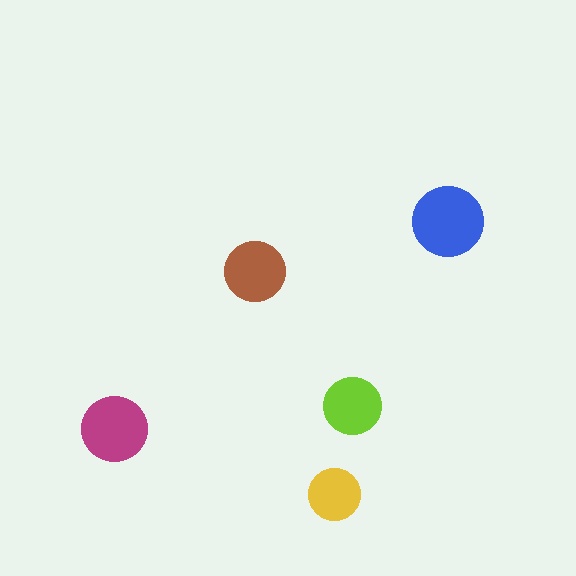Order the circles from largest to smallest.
the blue one, the magenta one, the brown one, the lime one, the yellow one.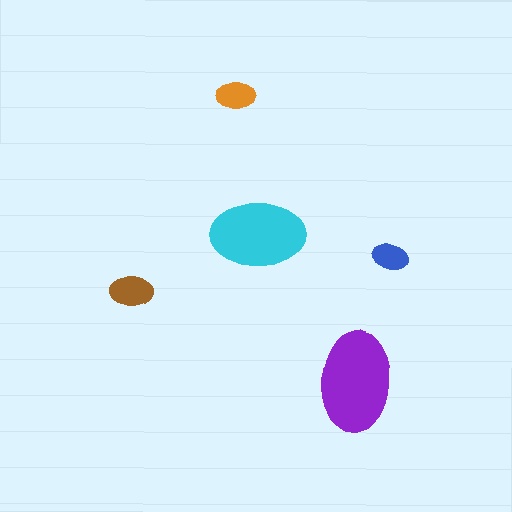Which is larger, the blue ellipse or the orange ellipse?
The orange one.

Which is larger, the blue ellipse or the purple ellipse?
The purple one.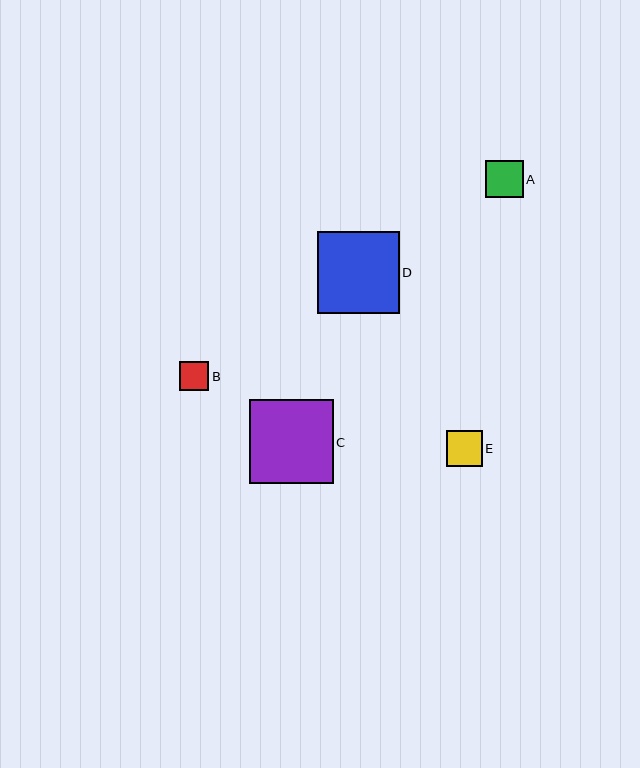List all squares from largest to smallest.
From largest to smallest: C, D, A, E, B.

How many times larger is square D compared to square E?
Square D is approximately 2.3 times the size of square E.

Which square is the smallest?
Square B is the smallest with a size of approximately 29 pixels.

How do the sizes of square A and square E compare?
Square A and square E are approximately the same size.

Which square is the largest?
Square C is the largest with a size of approximately 84 pixels.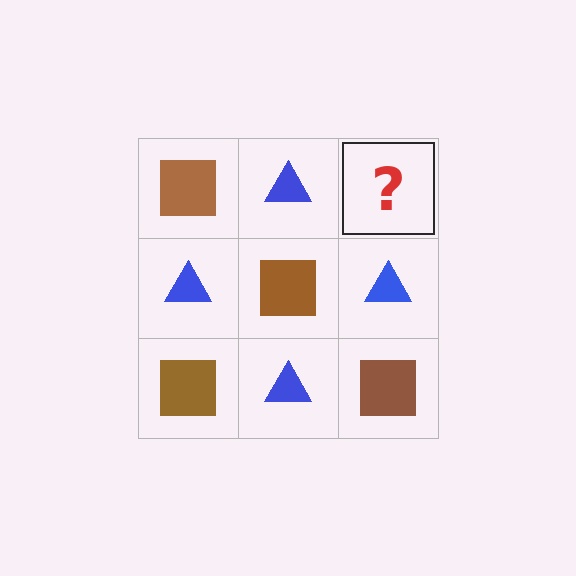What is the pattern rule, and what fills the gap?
The rule is that it alternates brown square and blue triangle in a checkerboard pattern. The gap should be filled with a brown square.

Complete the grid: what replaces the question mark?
The question mark should be replaced with a brown square.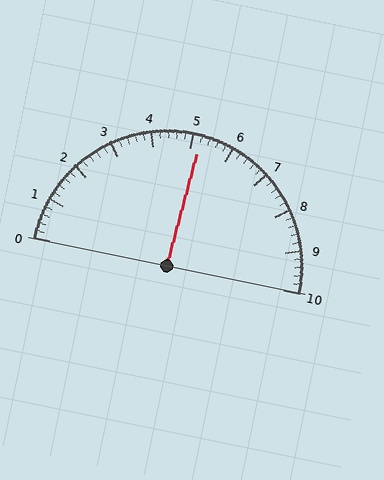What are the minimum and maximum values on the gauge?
The gauge ranges from 0 to 10.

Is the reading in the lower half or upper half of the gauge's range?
The reading is in the upper half of the range (0 to 10).